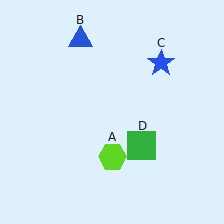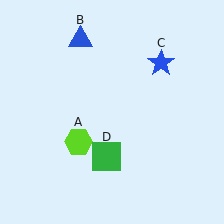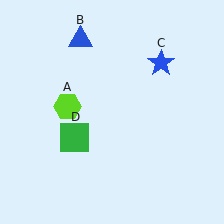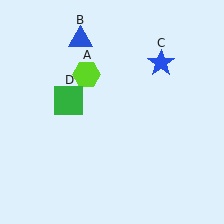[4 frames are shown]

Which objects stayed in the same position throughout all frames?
Blue triangle (object B) and blue star (object C) remained stationary.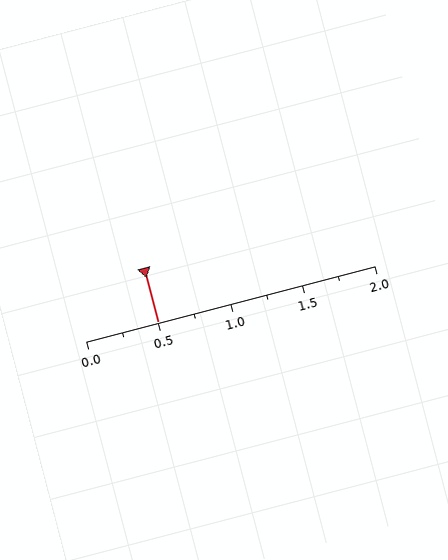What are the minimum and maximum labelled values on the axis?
The axis runs from 0.0 to 2.0.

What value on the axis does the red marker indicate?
The marker indicates approximately 0.5.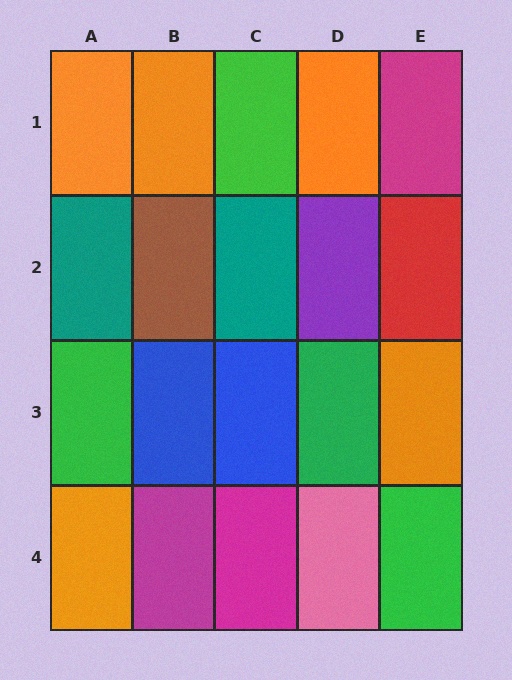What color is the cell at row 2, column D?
Purple.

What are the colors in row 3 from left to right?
Green, blue, blue, green, orange.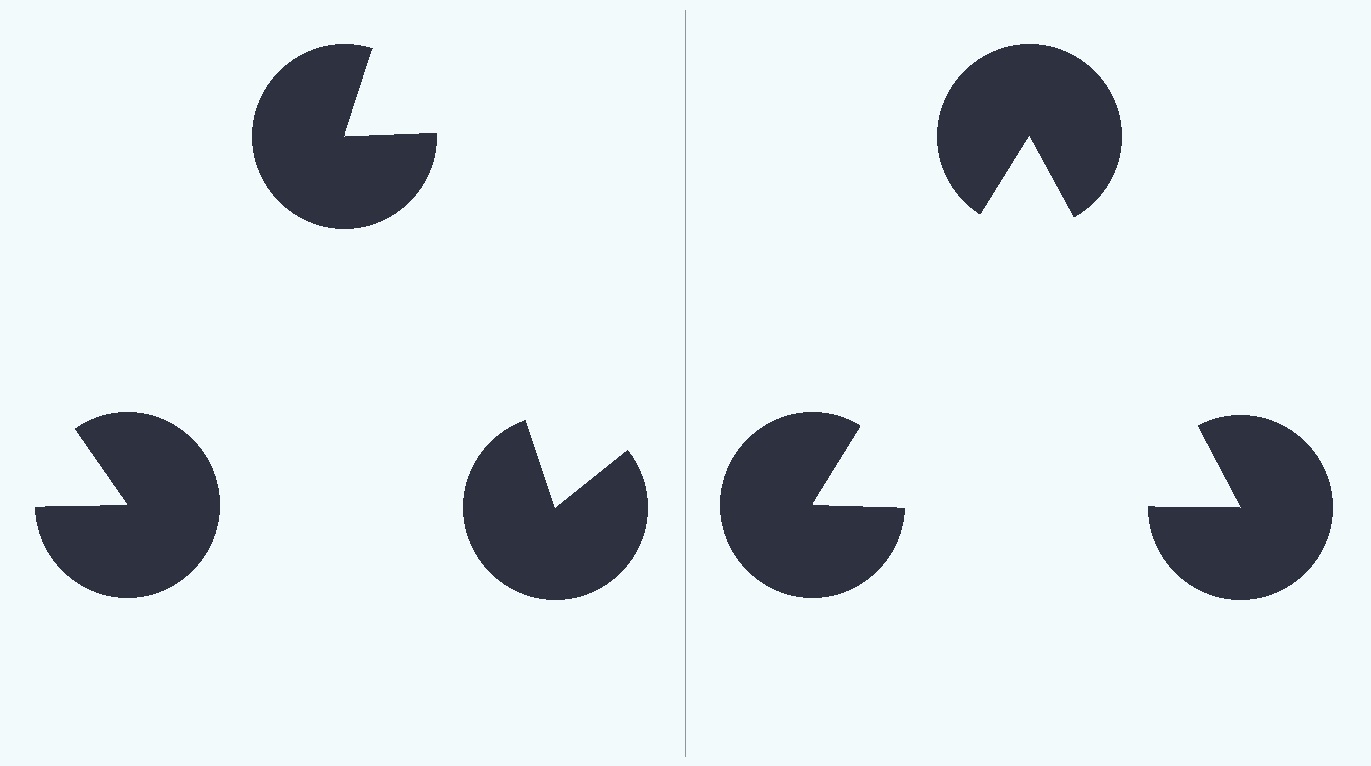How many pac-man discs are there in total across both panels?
6 — 3 on each side.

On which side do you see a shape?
An illusory triangle appears on the right side. On the left side the wedge cuts are rotated, so no coherent shape forms.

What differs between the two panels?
The pac-man discs are positioned identically on both sides; only the wedge orientations differ. On the right they align to a triangle; on the left they are misaligned.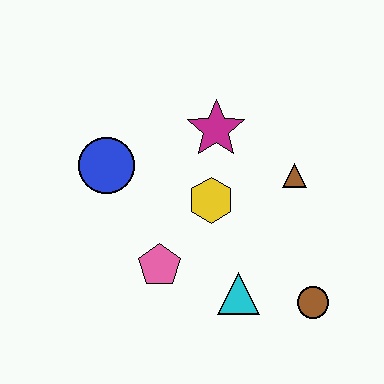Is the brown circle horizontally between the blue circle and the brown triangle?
No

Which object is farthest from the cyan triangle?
The blue circle is farthest from the cyan triangle.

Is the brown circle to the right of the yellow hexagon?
Yes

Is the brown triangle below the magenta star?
Yes